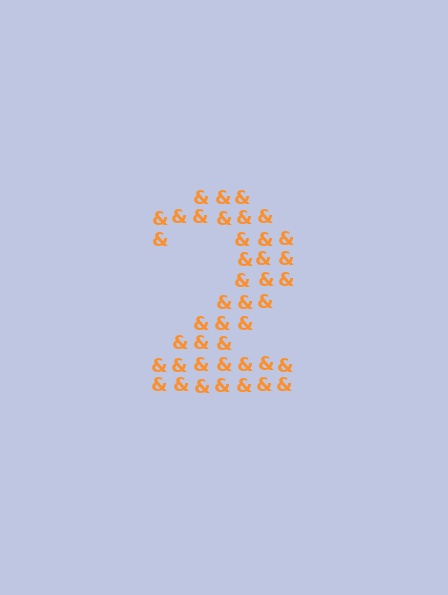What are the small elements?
The small elements are ampersands.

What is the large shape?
The large shape is the digit 2.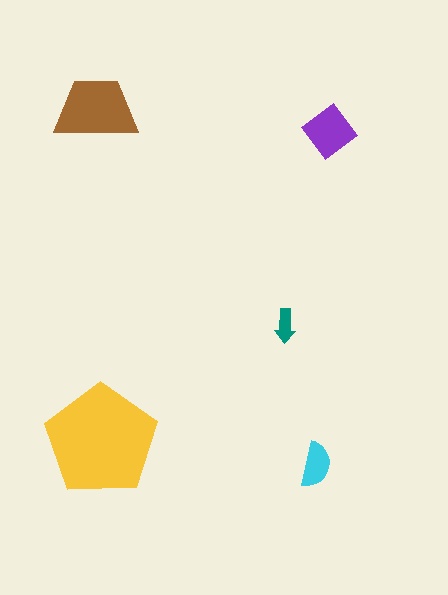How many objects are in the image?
There are 5 objects in the image.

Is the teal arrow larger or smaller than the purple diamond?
Smaller.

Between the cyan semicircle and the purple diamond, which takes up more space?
The purple diamond.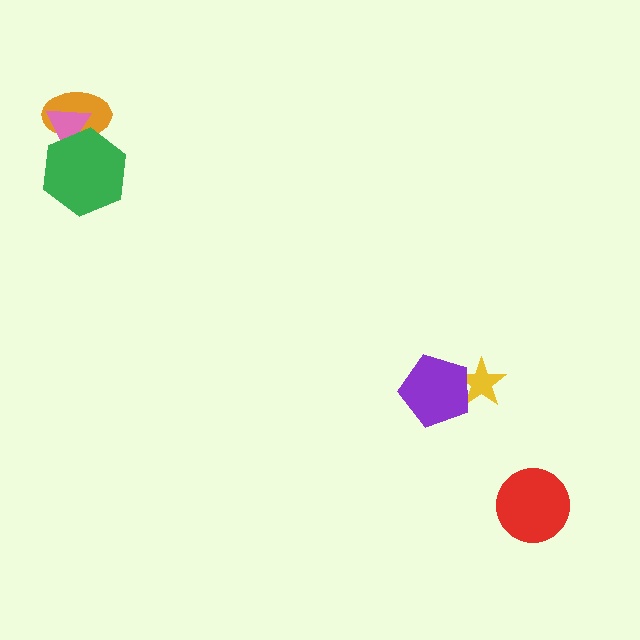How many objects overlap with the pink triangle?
2 objects overlap with the pink triangle.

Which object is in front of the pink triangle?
The green hexagon is in front of the pink triangle.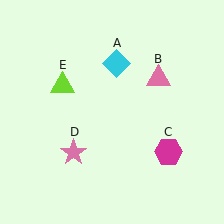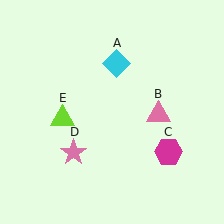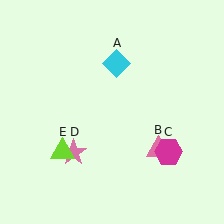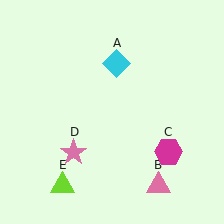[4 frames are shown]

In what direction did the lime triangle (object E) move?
The lime triangle (object E) moved down.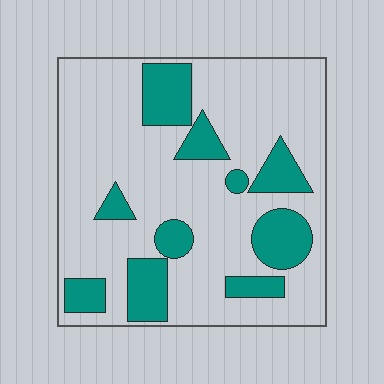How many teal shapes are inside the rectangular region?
10.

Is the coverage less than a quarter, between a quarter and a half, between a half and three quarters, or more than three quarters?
Less than a quarter.